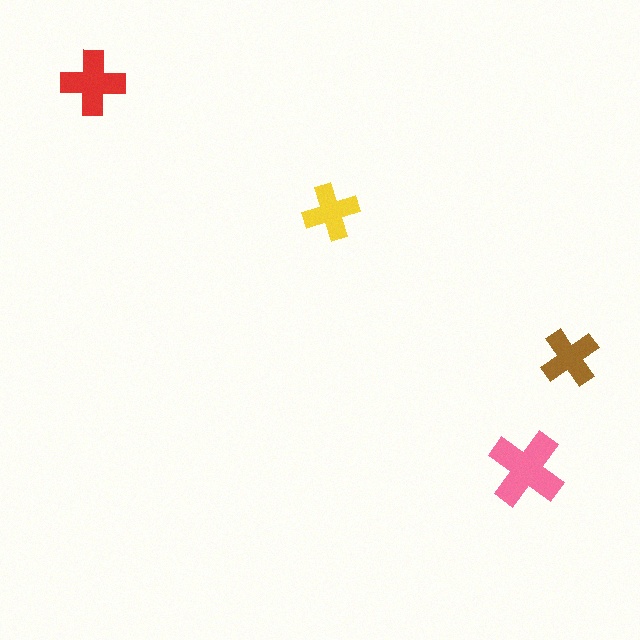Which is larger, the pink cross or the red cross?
The pink one.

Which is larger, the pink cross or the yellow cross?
The pink one.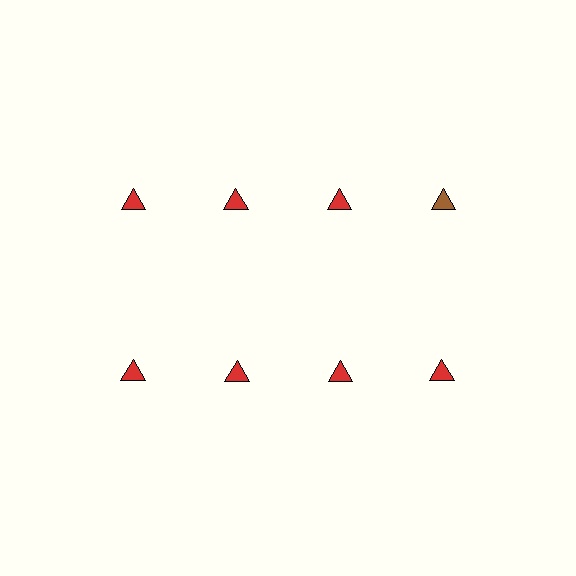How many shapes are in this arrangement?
There are 8 shapes arranged in a grid pattern.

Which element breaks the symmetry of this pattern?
The brown triangle in the top row, second from right column breaks the symmetry. All other shapes are red triangles.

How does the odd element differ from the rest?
It has a different color: brown instead of red.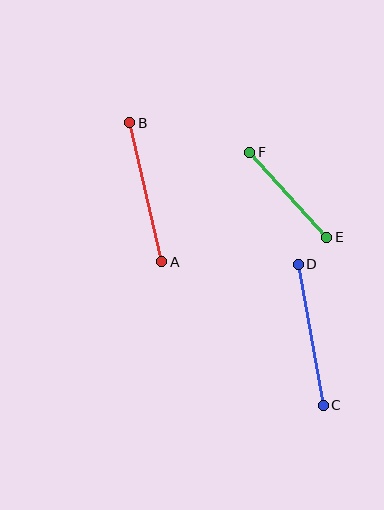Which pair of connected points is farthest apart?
Points C and D are farthest apart.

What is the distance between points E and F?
The distance is approximately 115 pixels.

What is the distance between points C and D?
The distance is approximately 143 pixels.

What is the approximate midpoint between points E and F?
The midpoint is at approximately (288, 195) pixels.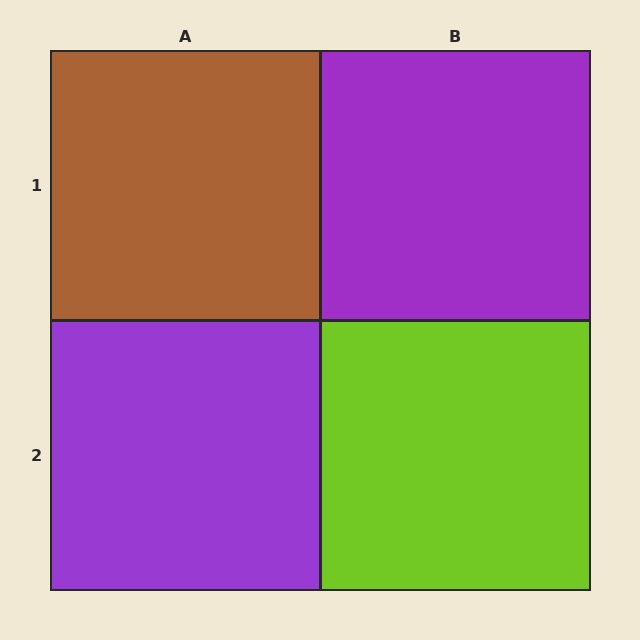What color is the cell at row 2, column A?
Purple.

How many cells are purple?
2 cells are purple.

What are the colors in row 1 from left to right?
Brown, purple.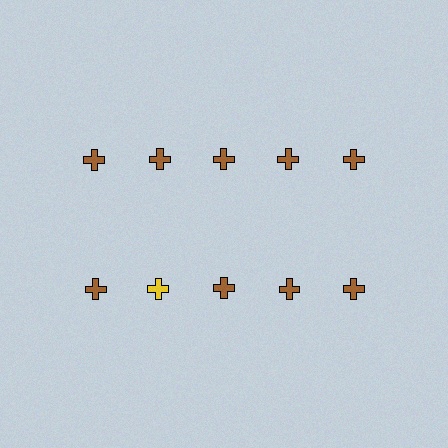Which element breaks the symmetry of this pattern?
The yellow cross in the second row, second from left column breaks the symmetry. All other shapes are brown crosses.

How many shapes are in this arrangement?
There are 10 shapes arranged in a grid pattern.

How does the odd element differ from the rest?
It has a different color: yellow instead of brown.